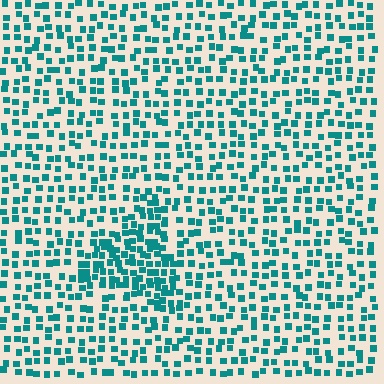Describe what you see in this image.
The image contains small teal elements arranged at two different densities. A triangle-shaped region is visible where the elements are more densely packed than the surrounding area.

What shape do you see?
I see a triangle.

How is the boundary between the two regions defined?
The boundary is defined by a change in element density (approximately 2.0x ratio). All elements are the same color, size, and shape.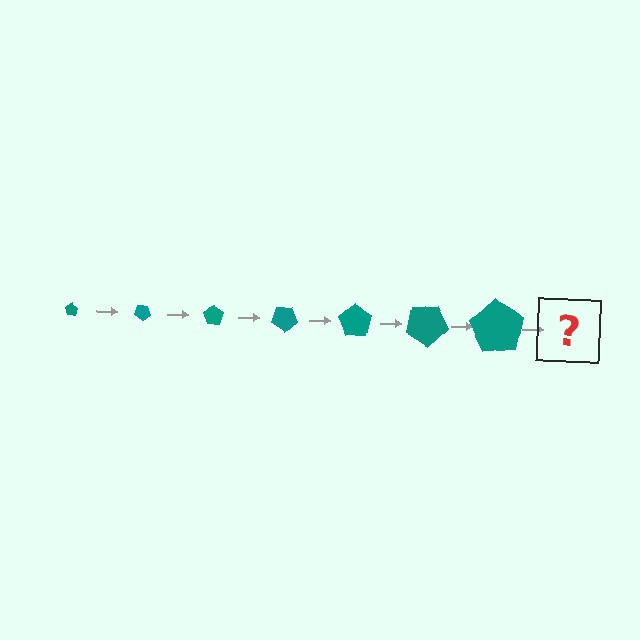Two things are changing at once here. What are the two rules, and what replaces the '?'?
The two rules are that the pentagon grows larger each step and it rotates 35 degrees each step. The '?' should be a pentagon, larger than the previous one and rotated 245 degrees from the start.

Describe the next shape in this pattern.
It should be a pentagon, larger than the previous one and rotated 245 degrees from the start.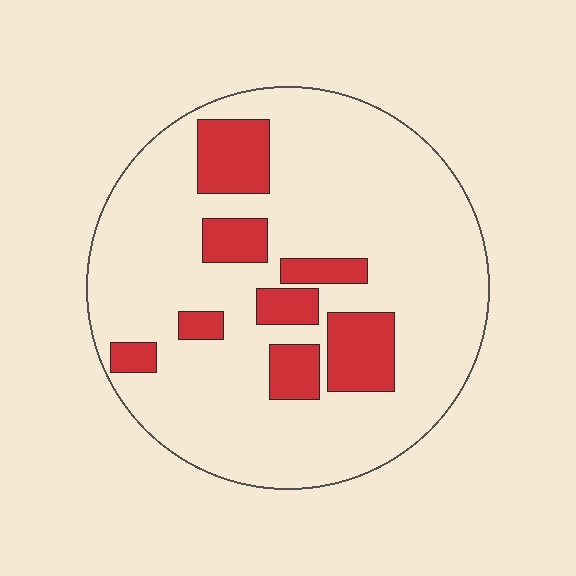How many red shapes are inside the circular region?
8.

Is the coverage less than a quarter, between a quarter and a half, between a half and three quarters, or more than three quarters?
Less than a quarter.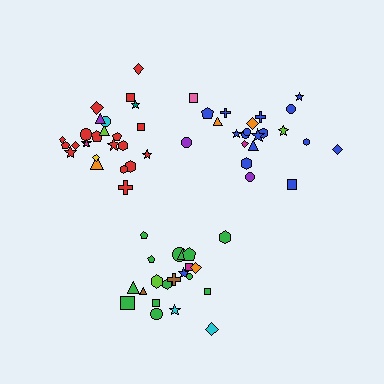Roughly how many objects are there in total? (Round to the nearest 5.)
Roughly 70 objects in total.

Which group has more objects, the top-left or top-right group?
The top-left group.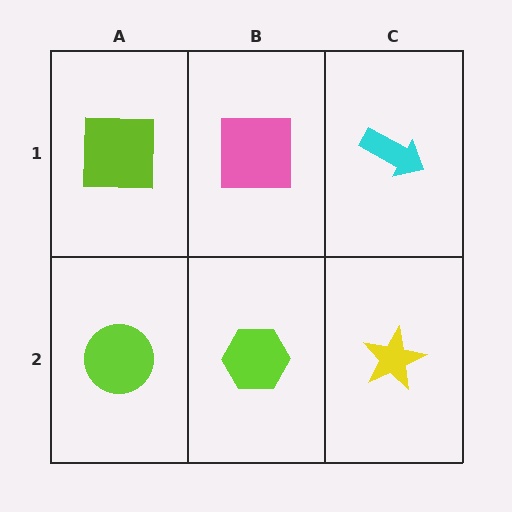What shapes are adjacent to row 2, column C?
A cyan arrow (row 1, column C), a lime hexagon (row 2, column B).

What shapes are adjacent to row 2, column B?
A pink square (row 1, column B), a lime circle (row 2, column A), a yellow star (row 2, column C).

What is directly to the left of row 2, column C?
A lime hexagon.